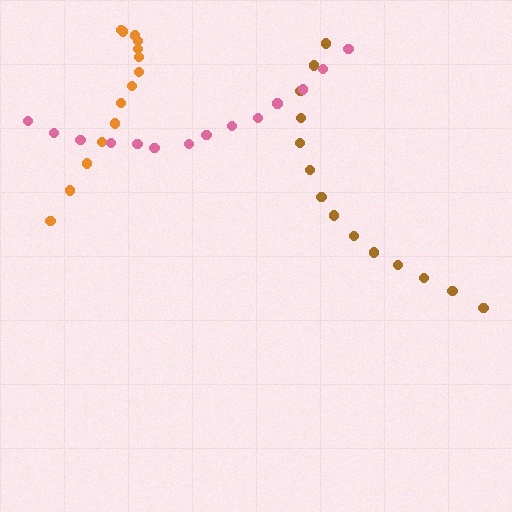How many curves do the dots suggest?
There are 3 distinct paths.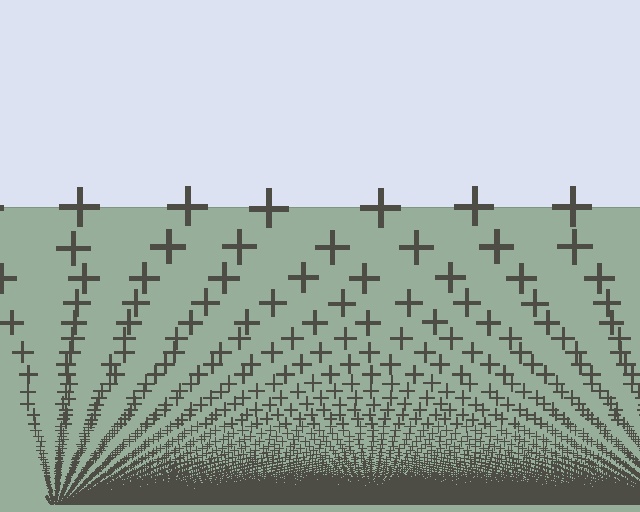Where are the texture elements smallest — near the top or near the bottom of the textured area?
Near the bottom.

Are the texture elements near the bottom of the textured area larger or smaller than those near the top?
Smaller. The gradient is inverted — elements near the bottom are smaller and denser.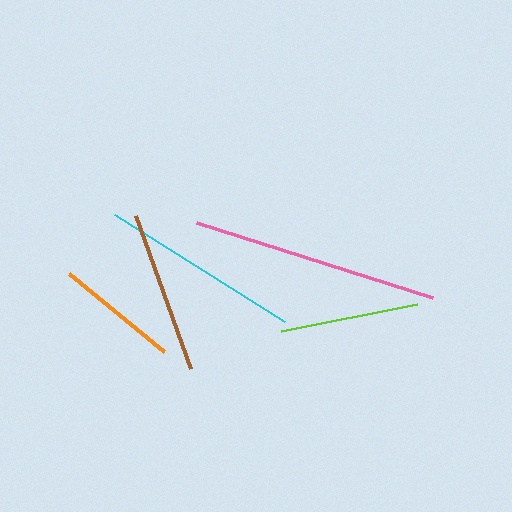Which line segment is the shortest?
The orange line is the shortest at approximately 123 pixels.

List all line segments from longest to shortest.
From longest to shortest: pink, cyan, brown, lime, orange.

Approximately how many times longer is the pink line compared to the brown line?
The pink line is approximately 1.5 times the length of the brown line.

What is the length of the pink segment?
The pink segment is approximately 248 pixels long.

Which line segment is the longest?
The pink line is the longest at approximately 248 pixels.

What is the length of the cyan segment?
The cyan segment is approximately 201 pixels long.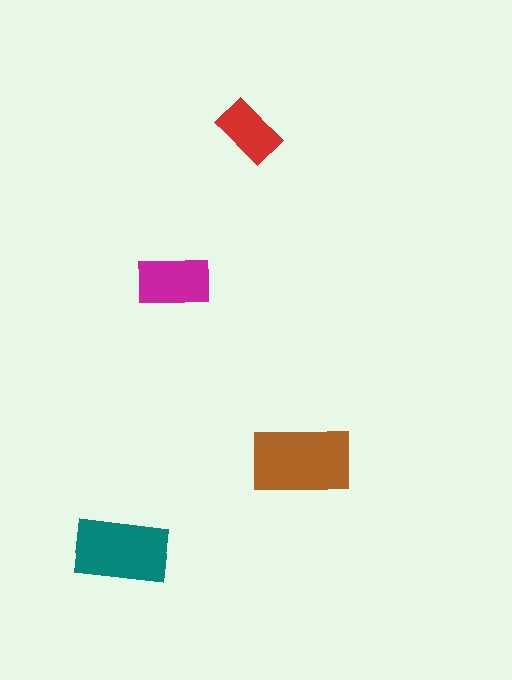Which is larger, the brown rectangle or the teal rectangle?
The brown one.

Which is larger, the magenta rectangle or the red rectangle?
The magenta one.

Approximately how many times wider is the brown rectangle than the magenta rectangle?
About 1.5 times wider.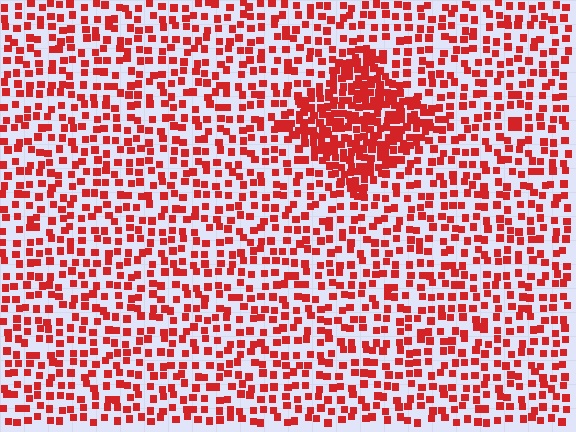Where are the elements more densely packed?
The elements are more densely packed inside the diamond boundary.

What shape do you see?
I see a diamond.